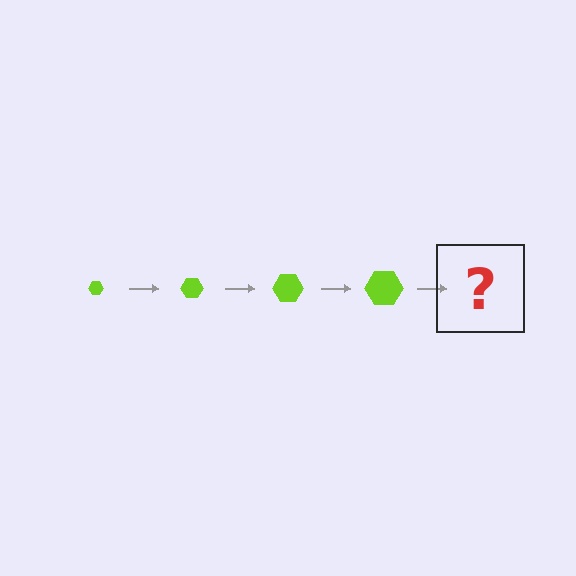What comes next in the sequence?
The next element should be a lime hexagon, larger than the previous one.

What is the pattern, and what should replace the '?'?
The pattern is that the hexagon gets progressively larger each step. The '?' should be a lime hexagon, larger than the previous one.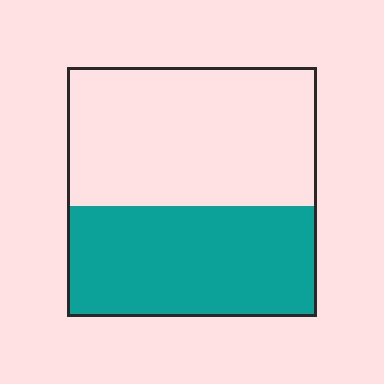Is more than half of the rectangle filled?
No.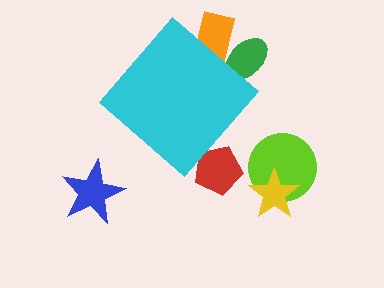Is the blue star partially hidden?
No, the blue star is fully visible.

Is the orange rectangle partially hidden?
Yes, the orange rectangle is partially hidden behind the cyan diamond.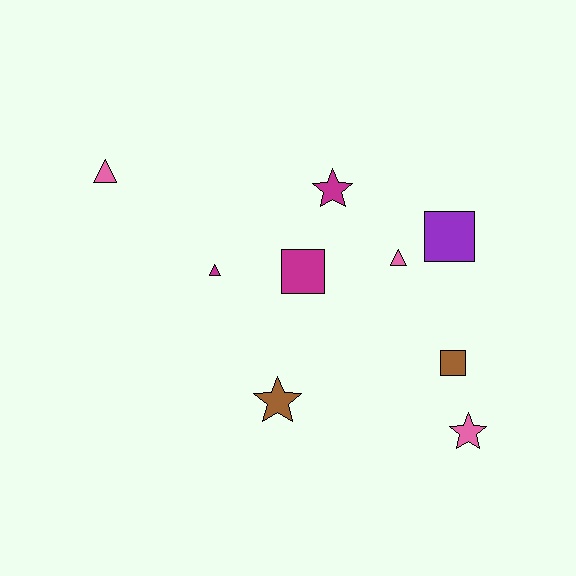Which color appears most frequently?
Magenta, with 3 objects.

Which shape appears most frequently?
Square, with 3 objects.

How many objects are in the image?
There are 9 objects.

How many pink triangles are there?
There are 2 pink triangles.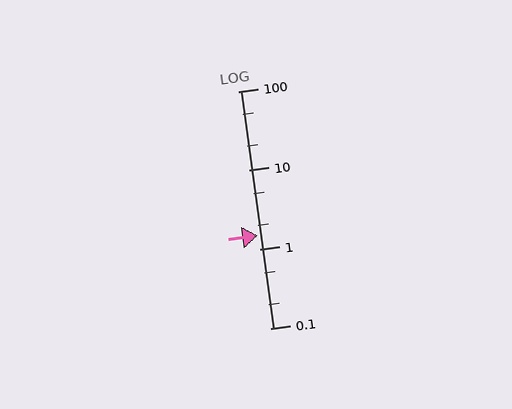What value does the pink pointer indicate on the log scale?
The pointer indicates approximately 1.5.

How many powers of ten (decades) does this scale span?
The scale spans 3 decades, from 0.1 to 100.